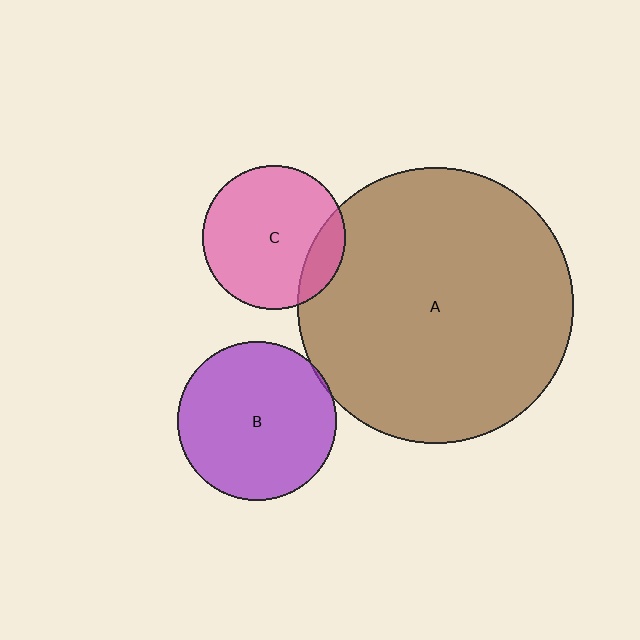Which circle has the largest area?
Circle A (brown).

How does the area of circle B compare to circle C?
Approximately 1.2 times.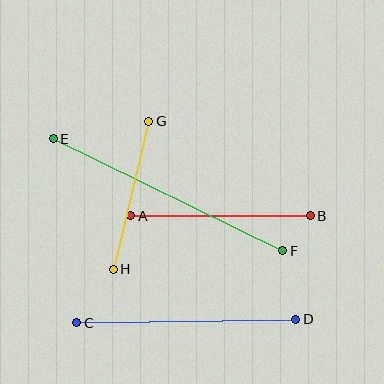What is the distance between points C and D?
The distance is approximately 219 pixels.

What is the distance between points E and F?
The distance is approximately 255 pixels.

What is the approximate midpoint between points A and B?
The midpoint is at approximately (220, 216) pixels.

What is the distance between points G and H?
The distance is approximately 152 pixels.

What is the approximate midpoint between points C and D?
The midpoint is at approximately (186, 321) pixels.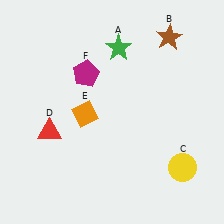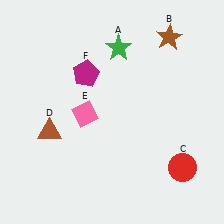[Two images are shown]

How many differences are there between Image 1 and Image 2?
There are 3 differences between the two images.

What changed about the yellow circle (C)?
In Image 1, C is yellow. In Image 2, it changed to red.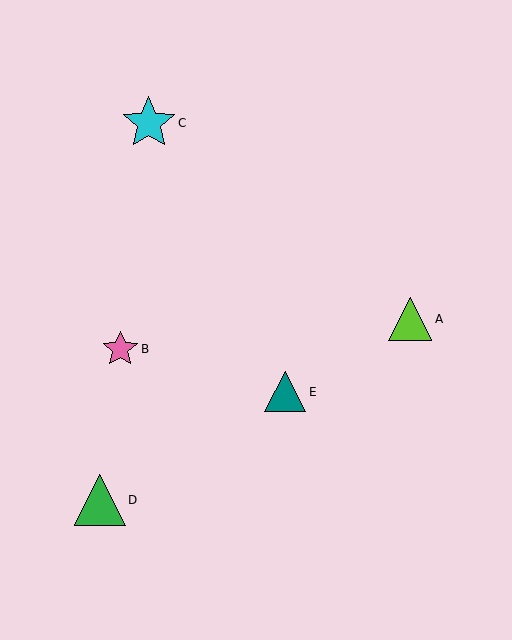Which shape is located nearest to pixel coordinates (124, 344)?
The pink star (labeled B) at (120, 349) is nearest to that location.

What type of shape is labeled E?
Shape E is a teal triangle.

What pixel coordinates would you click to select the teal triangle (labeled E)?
Click at (285, 392) to select the teal triangle E.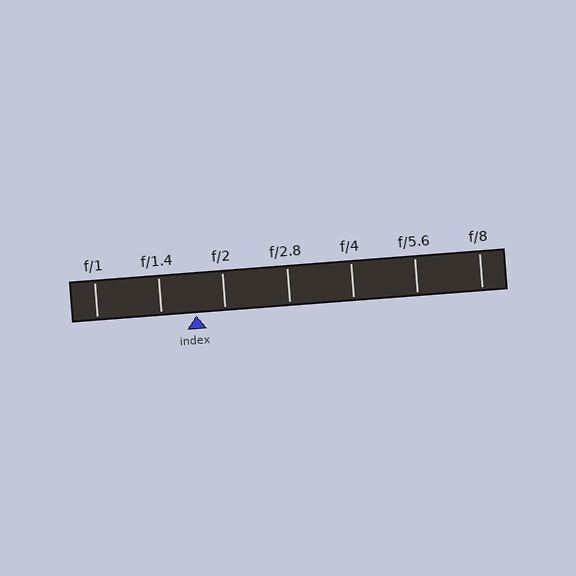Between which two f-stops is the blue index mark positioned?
The index mark is between f/1.4 and f/2.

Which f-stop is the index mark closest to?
The index mark is closest to f/2.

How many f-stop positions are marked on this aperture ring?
There are 7 f-stop positions marked.